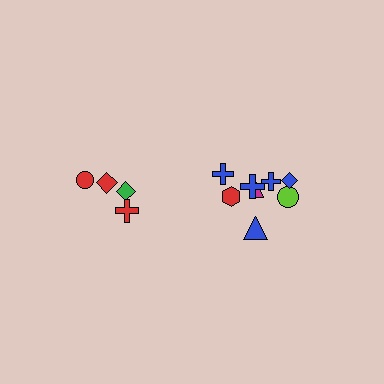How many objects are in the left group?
There are 4 objects.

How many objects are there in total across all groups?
There are 12 objects.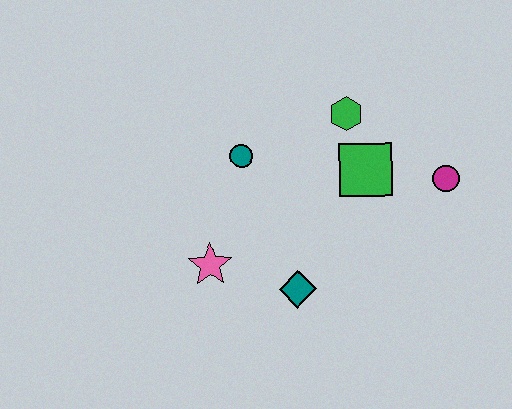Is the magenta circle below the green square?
Yes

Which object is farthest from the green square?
The pink star is farthest from the green square.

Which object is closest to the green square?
The green hexagon is closest to the green square.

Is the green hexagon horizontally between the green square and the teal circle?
Yes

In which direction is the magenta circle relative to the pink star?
The magenta circle is to the right of the pink star.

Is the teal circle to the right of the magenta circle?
No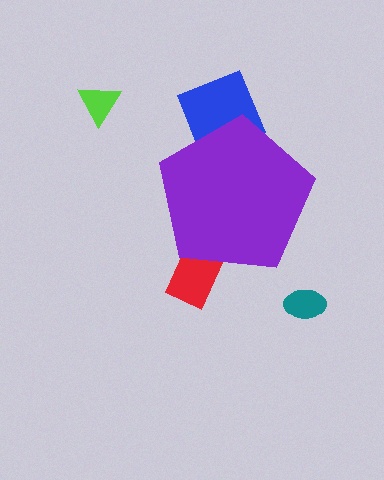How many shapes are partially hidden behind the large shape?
2 shapes are partially hidden.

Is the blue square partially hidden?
Yes, the blue square is partially hidden behind the purple pentagon.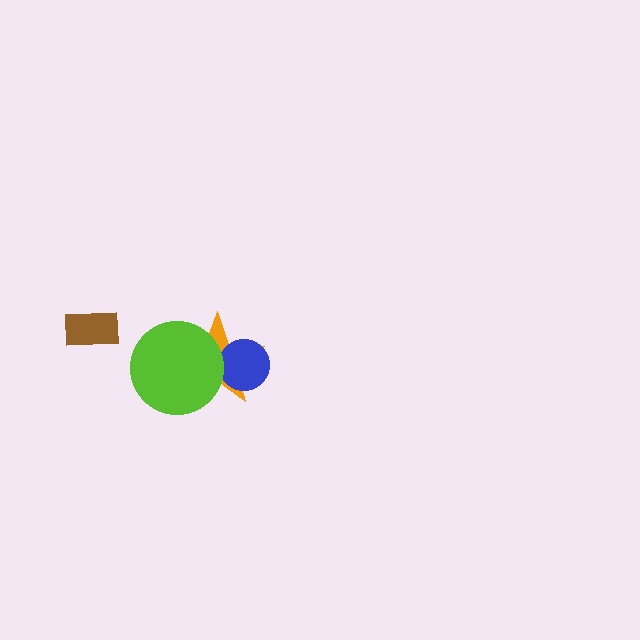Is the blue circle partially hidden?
No, no other shape covers it.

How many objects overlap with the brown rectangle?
0 objects overlap with the brown rectangle.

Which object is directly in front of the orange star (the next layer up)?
The blue circle is directly in front of the orange star.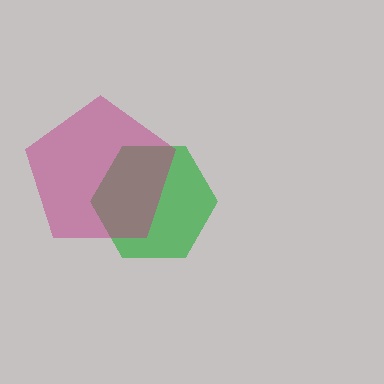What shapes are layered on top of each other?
The layered shapes are: a green hexagon, a magenta pentagon.